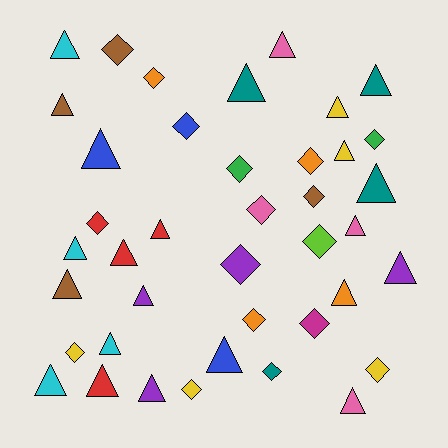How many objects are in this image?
There are 40 objects.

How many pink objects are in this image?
There are 4 pink objects.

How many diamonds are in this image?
There are 17 diamonds.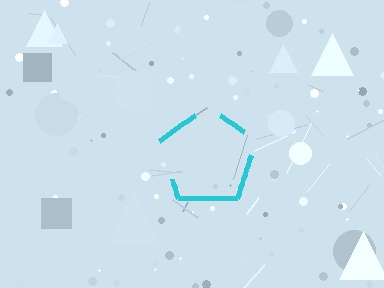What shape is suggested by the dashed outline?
The dashed outline suggests a pentagon.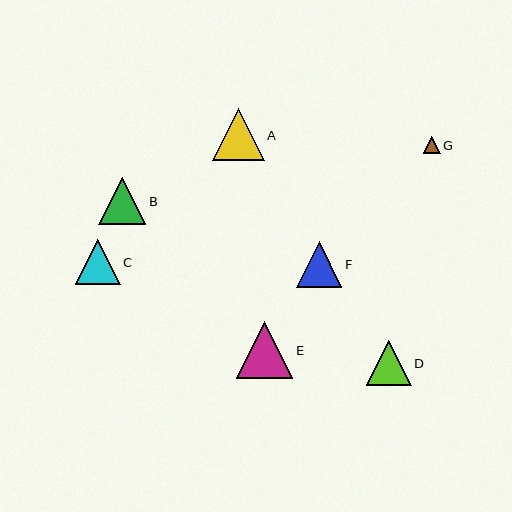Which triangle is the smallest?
Triangle G is the smallest with a size of approximately 17 pixels.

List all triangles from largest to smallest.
From largest to smallest: E, A, B, F, D, C, G.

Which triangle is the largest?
Triangle E is the largest with a size of approximately 57 pixels.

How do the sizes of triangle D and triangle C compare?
Triangle D and triangle C are approximately the same size.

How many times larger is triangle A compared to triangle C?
Triangle A is approximately 1.2 times the size of triangle C.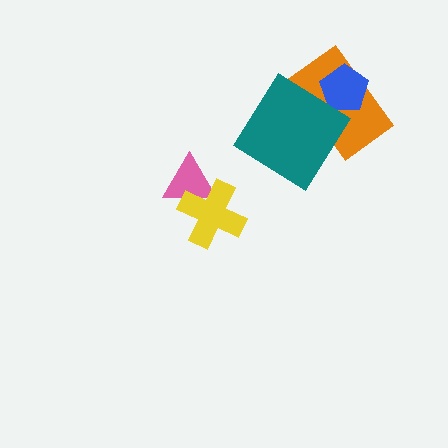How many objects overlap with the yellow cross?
1 object overlaps with the yellow cross.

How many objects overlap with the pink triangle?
1 object overlaps with the pink triangle.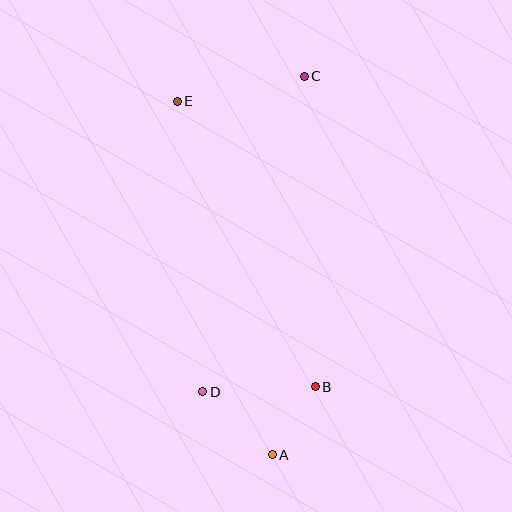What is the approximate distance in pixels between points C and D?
The distance between C and D is approximately 331 pixels.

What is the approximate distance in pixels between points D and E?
The distance between D and E is approximately 292 pixels.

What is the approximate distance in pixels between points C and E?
The distance between C and E is approximately 129 pixels.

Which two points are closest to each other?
Points A and B are closest to each other.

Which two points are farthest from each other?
Points A and C are farthest from each other.